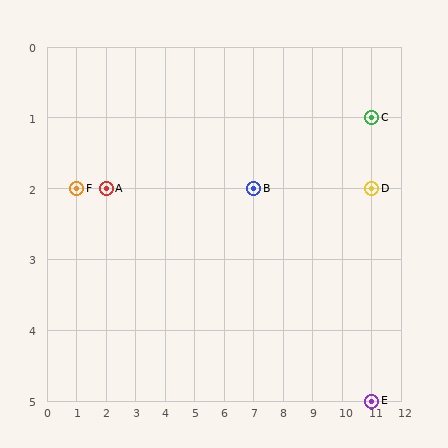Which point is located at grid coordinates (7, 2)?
Point B is at (7, 2).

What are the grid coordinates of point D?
Point D is at grid coordinates (11, 2).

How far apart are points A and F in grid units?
Points A and F are 1 column apart.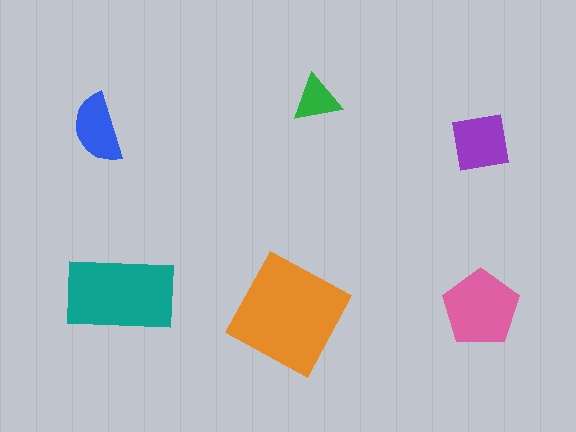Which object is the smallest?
The green triangle.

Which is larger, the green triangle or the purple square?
The purple square.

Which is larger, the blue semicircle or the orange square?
The orange square.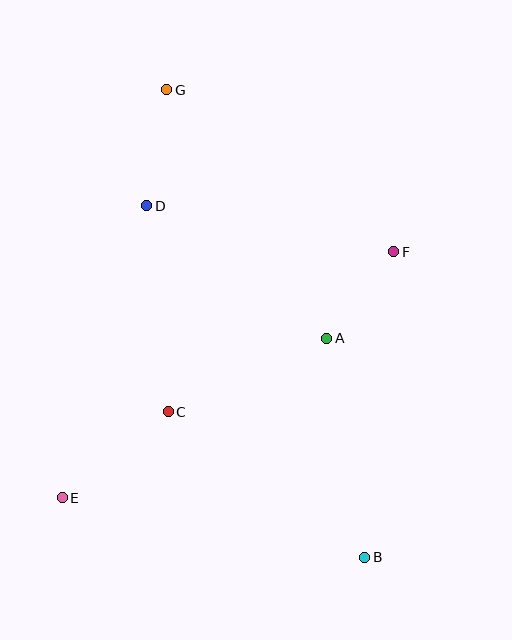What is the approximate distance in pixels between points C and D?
The distance between C and D is approximately 207 pixels.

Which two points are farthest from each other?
Points B and G are farthest from each other.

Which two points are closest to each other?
Points A and F are closest to each other.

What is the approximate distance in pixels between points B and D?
The distance between B and D is approximately 414 pixels.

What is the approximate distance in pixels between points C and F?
The distance between C and F is approximately 276 pixels.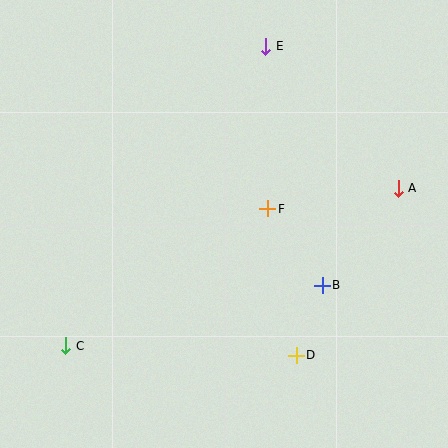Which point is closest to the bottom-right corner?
Point D is closest to the bottom-right corner.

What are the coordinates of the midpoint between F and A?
The midpoint between F and A is at (333, 198).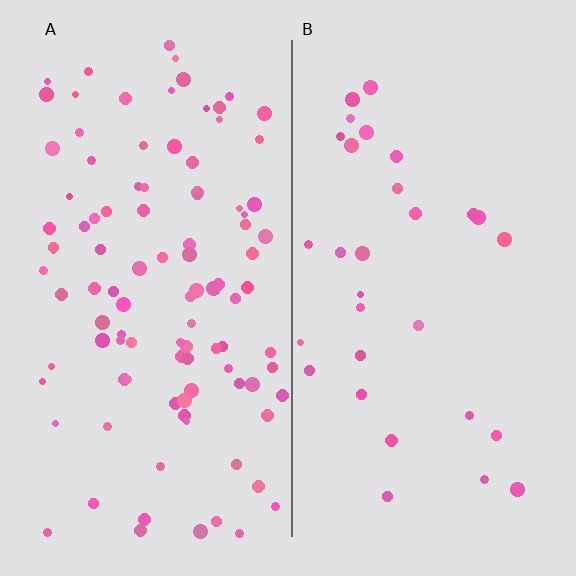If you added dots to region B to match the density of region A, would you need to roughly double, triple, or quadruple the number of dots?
Approximately triple.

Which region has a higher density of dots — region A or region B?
A (the left).